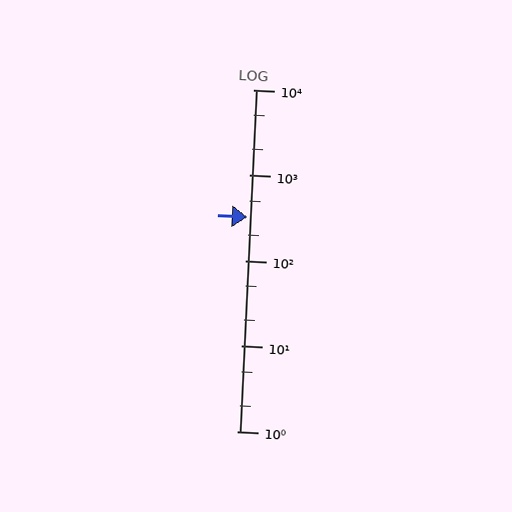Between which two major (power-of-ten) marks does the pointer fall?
The pointer is between 100 and 1000.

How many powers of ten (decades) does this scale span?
The scale spans 4 decades, from 1 to 10000.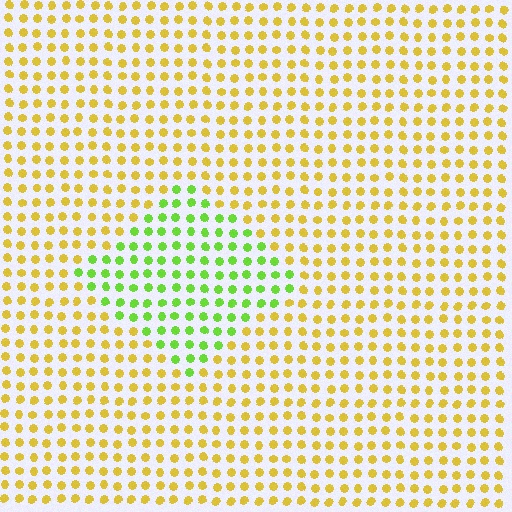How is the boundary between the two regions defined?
The boundary is defined purely by a slight shift in hue (about 51 degrees). Spacing, size, and orientation are identical on both sides.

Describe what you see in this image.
The image is filled with small yellow elements in a uniform arrangement. A diamond-shaped region is visible where the elements are tinted to a slightly different hue, forming a subtle color boundary.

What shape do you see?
I see a diamond.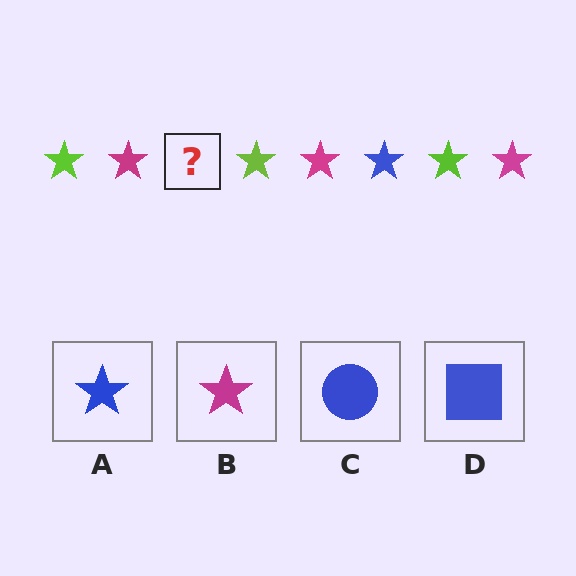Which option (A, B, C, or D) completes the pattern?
A.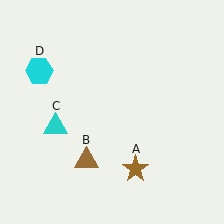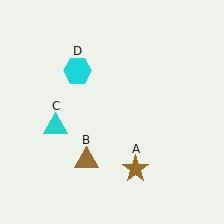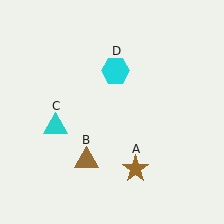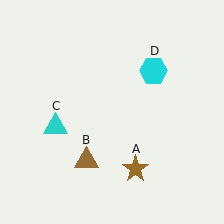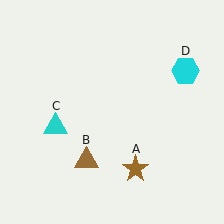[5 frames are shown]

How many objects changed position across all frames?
1 object changed position: cyan hexagon (object D).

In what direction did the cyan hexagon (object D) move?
The cyan hexagon (object D) moved right.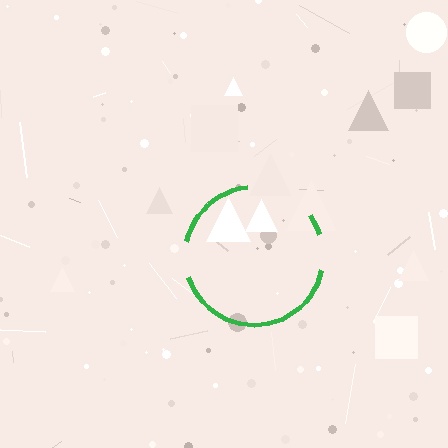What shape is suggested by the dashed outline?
The dashed outline suggests a circle.